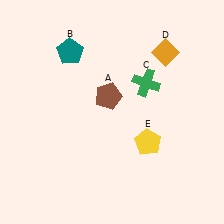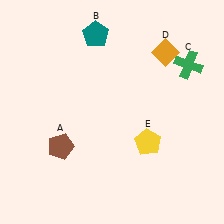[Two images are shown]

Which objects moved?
The objects that moved are: the brown pentagon (A), the teal pentagon (B), the green cross (C).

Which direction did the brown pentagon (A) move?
The brown pentagon (A) moved down.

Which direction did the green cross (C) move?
The green cross (C) moved right.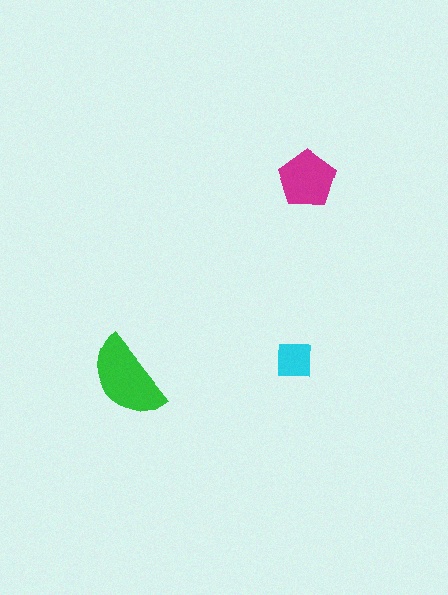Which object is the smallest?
The cyan square.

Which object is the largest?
The green semicircle.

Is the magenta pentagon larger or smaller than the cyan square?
Larger.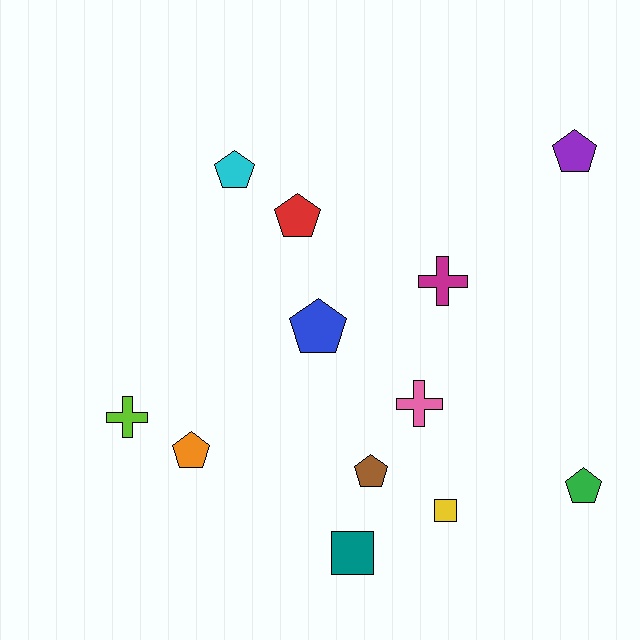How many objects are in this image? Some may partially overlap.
There are 12 objects.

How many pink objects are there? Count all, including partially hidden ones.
There is 1 pink object.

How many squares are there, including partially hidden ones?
There are 2 squares.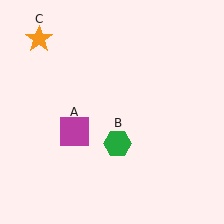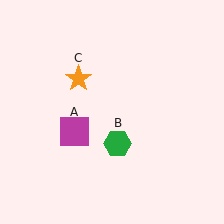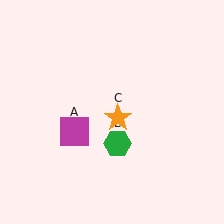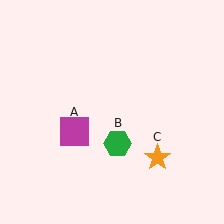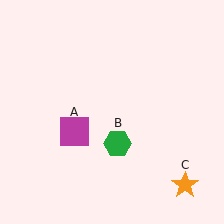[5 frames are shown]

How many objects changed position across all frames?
1 object changed position: orange star (object C).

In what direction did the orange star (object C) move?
The orange star (object C) moved down and to the right.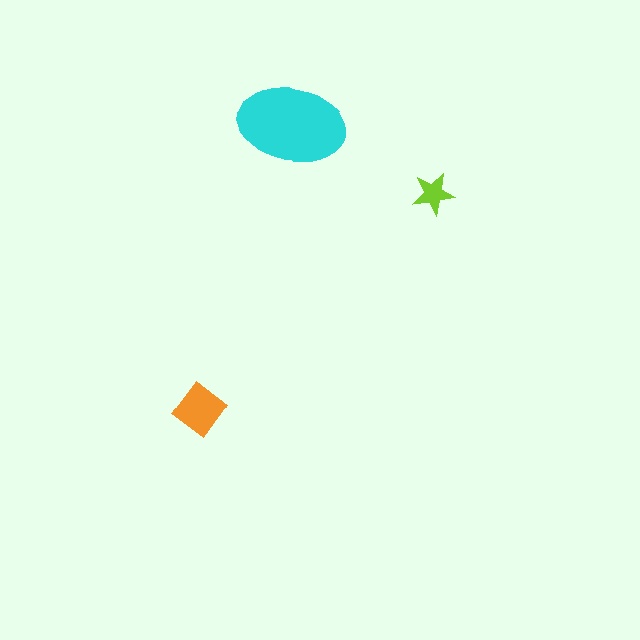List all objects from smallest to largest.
The lime star, the orange diamond, the cyan ellipse.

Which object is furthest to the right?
The lime star is rightmost.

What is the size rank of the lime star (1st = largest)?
3rd.